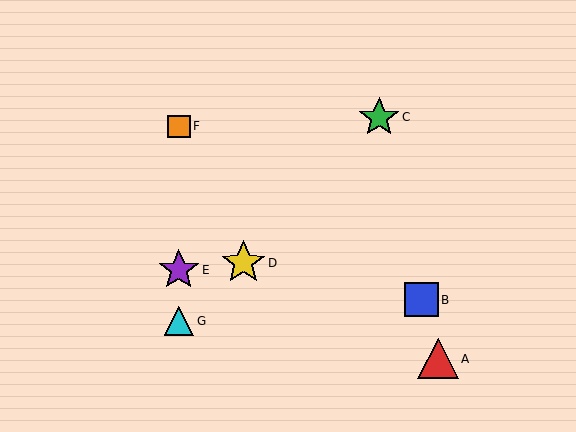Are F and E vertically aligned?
Yes, both are at x≈179.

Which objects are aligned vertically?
Objects E, F, G are aligned vertically.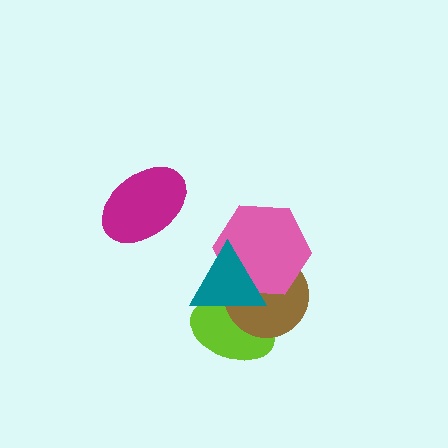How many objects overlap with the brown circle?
3 objects overlap with the brown circle.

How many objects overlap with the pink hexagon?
2 objects overlap with the pink hexagon.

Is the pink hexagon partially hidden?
Yes, it is partially covered by another shape.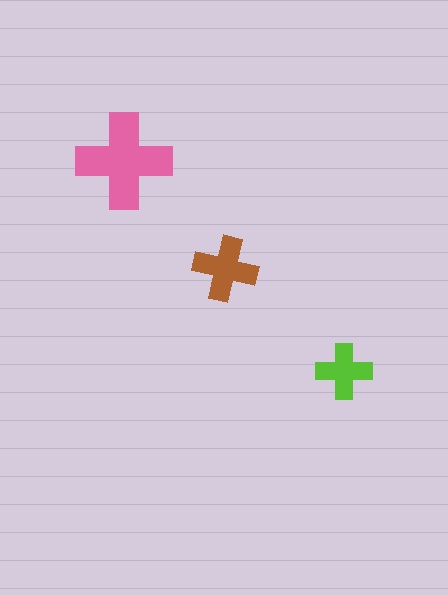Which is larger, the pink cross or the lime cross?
The pink one.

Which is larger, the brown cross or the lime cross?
The brown one.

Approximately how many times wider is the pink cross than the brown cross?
About 1.5 times wider.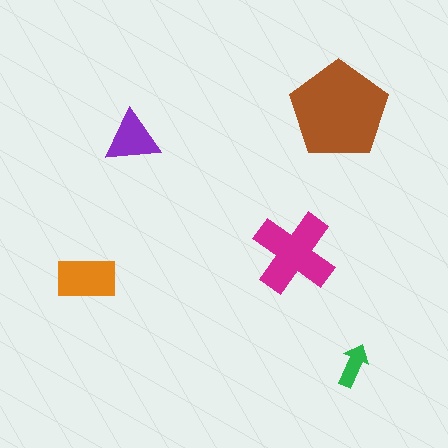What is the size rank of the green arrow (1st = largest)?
5th.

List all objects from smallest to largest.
The green arrow, the purple triangle, the orange rectangle, the magenta cross, the brown pentagon.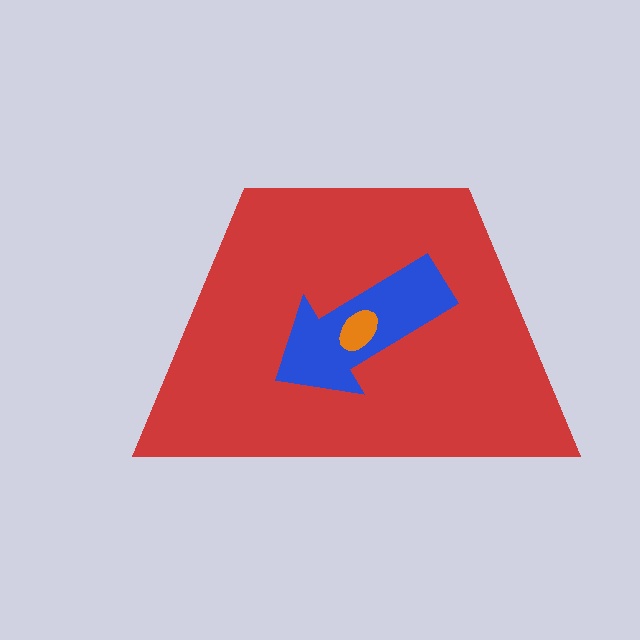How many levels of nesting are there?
3.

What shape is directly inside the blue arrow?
The orange ellipse.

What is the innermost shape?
The orange ellipse.